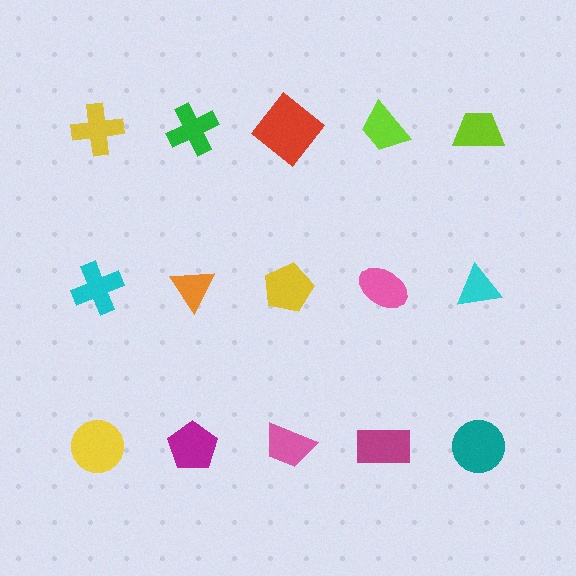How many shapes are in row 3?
5 shapes.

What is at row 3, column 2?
A magenta pentagon.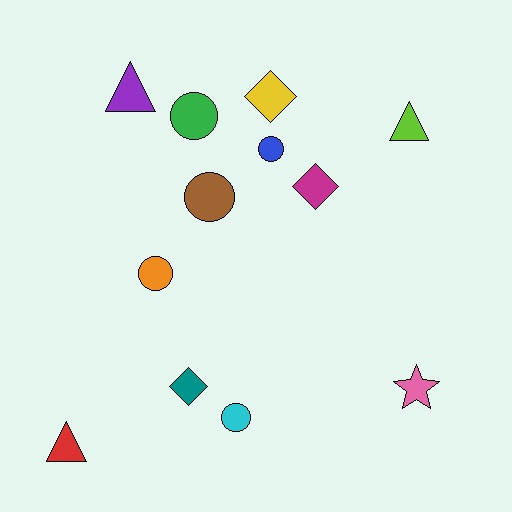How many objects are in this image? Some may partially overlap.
There are 12 objects.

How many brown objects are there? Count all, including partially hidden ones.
There is 1 brown object.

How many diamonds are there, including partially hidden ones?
There are 3 diamonds.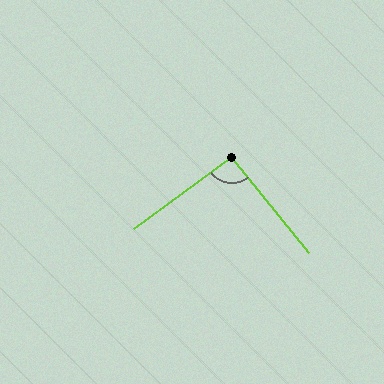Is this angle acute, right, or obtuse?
It is approximately a right angle.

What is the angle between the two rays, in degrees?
Approximately 93 degrees.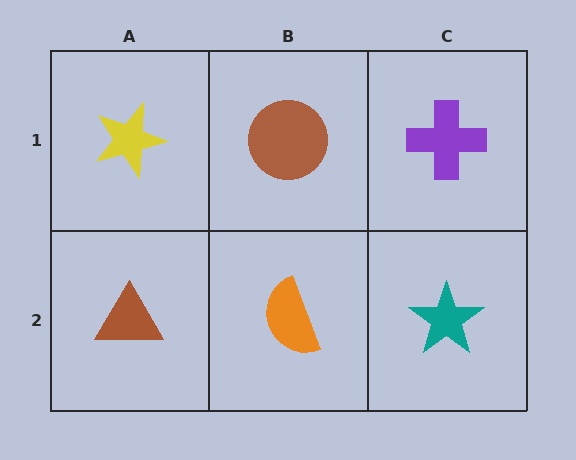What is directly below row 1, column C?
A teal star.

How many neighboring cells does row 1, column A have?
2.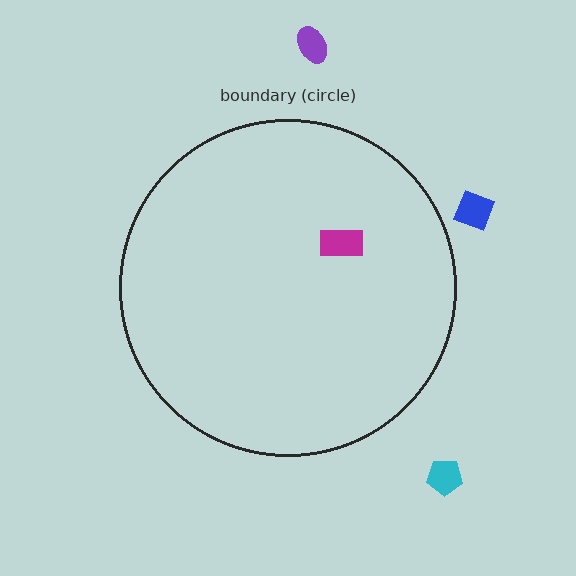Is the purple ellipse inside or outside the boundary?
Outside.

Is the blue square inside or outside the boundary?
Outside.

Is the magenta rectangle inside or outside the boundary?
Inside.